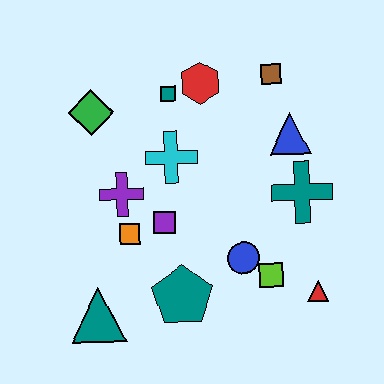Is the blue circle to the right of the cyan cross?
Yes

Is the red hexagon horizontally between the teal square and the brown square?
Yes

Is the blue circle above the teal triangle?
Yes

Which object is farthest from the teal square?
The red triangle is farthest from the teal square.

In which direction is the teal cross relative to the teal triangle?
The teal cross is to the right of the teal triangle.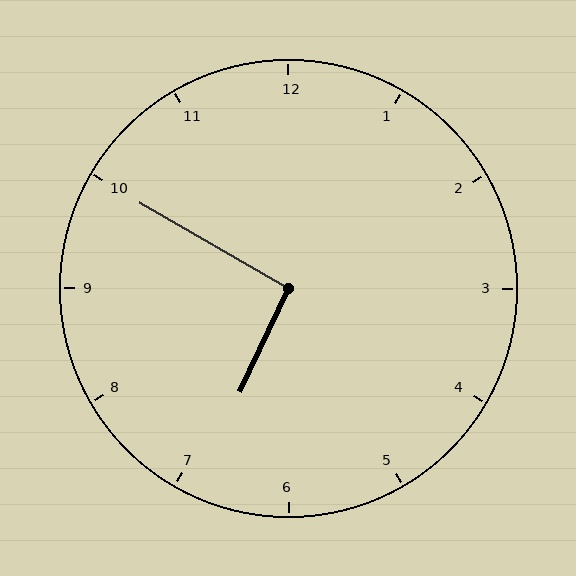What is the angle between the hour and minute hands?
Approximately 95 degrees.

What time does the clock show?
6:50.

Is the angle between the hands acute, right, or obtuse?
It is right.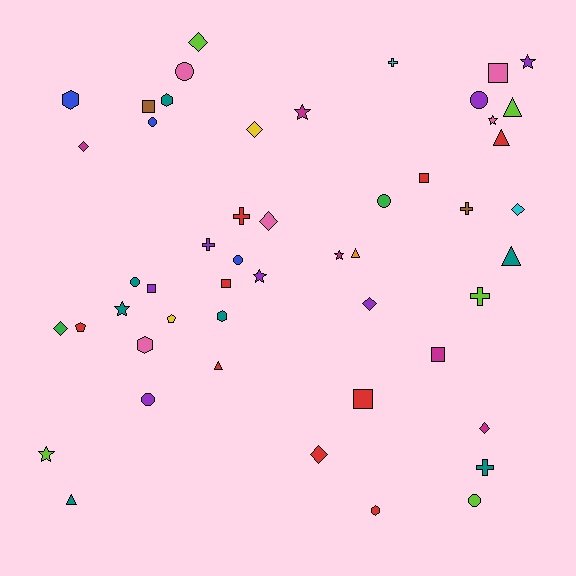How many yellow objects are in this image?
There are 2 yellow objects.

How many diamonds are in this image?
There are 9 diamonds.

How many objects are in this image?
There are 50 objects.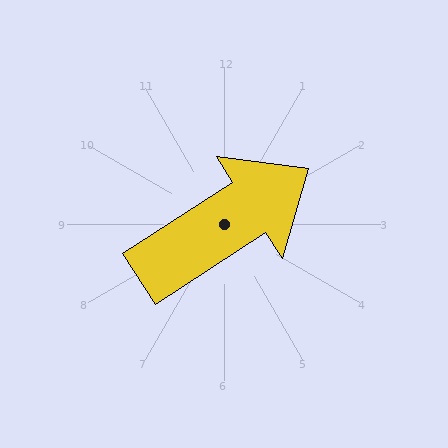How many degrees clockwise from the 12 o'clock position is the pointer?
Approximately 57 degrees.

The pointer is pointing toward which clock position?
Roughly 2 o'clock.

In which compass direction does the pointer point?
Northeast.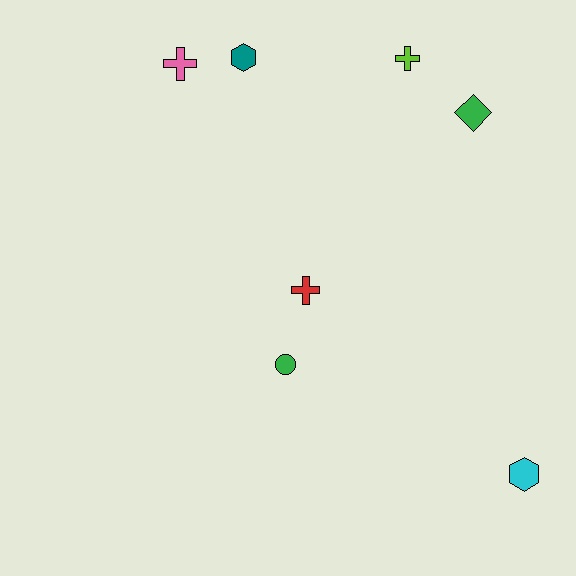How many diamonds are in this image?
There is 1 diamond.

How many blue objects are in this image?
There are no blue objects.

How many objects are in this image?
There are 7 objects.